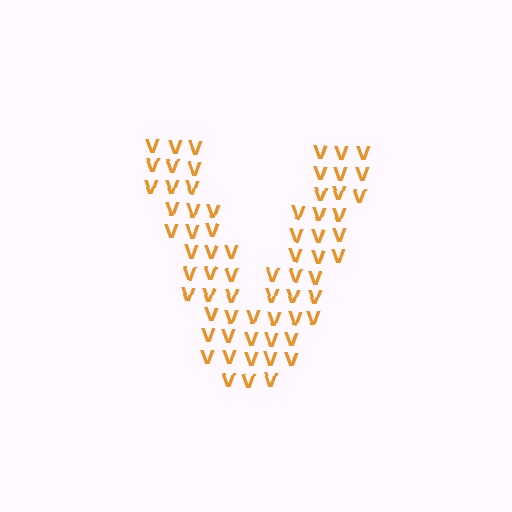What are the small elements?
The small elements are letter V's.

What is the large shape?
The large shape is the letter V.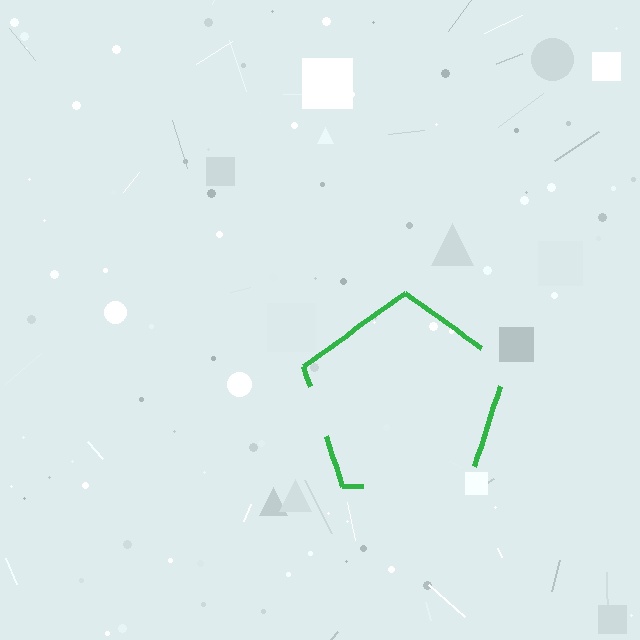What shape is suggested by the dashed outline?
The dashed outline suggests a pentagon.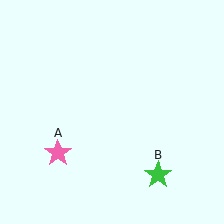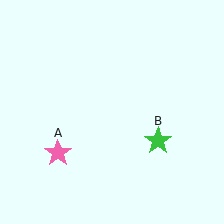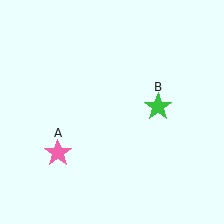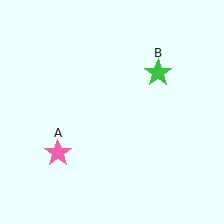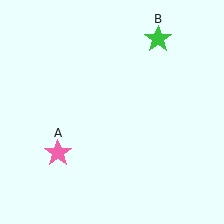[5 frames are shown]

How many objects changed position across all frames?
1 object changed position: green star (object B).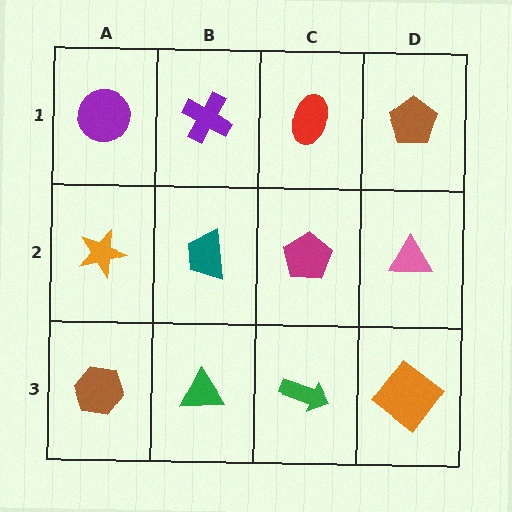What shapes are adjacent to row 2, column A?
A purple circle (row 1, column A), a brown hexagon (row 3, column A), a teal trapezoid (row 2, column B).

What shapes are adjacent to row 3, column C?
A magenta pentagon (row 2, column C), a green triangle (row 3, column B), an orange diamond (row 3, column D).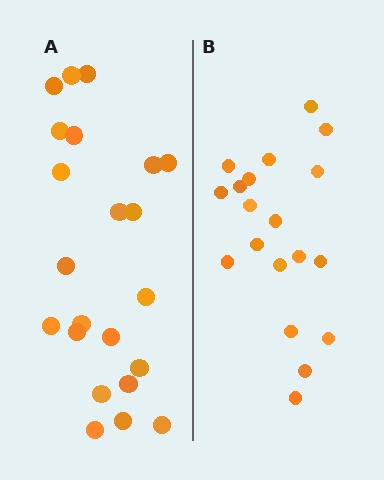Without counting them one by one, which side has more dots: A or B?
Region A (the left region) has more dots.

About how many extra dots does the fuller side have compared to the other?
Region A has just a few more — roughly 2 or 3 more dots than region B.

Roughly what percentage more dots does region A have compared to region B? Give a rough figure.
About 15% more.